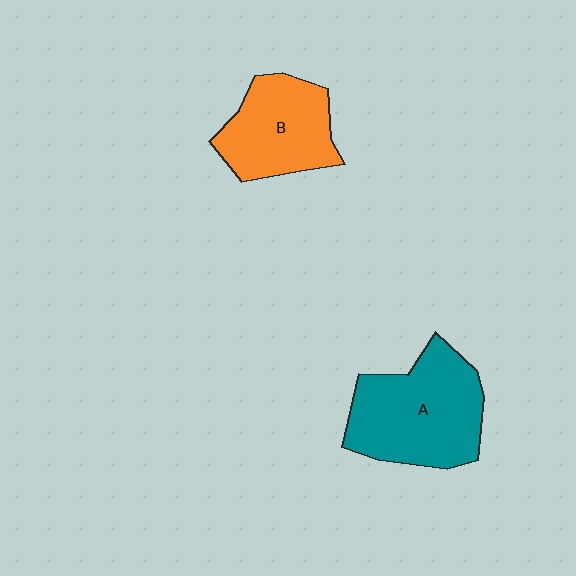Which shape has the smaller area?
Shape B (orange).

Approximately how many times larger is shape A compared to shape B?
Approximately 1.4 times.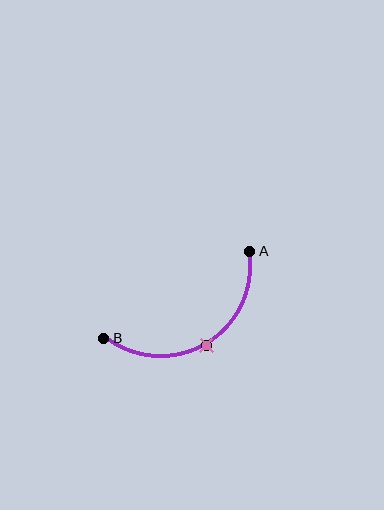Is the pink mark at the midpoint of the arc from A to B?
Yes. The pink mark lies on the arc at equal arc-length from both A and B — it is the arc midpoint.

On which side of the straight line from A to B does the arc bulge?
The arc bulges below the straight line connecting A and B.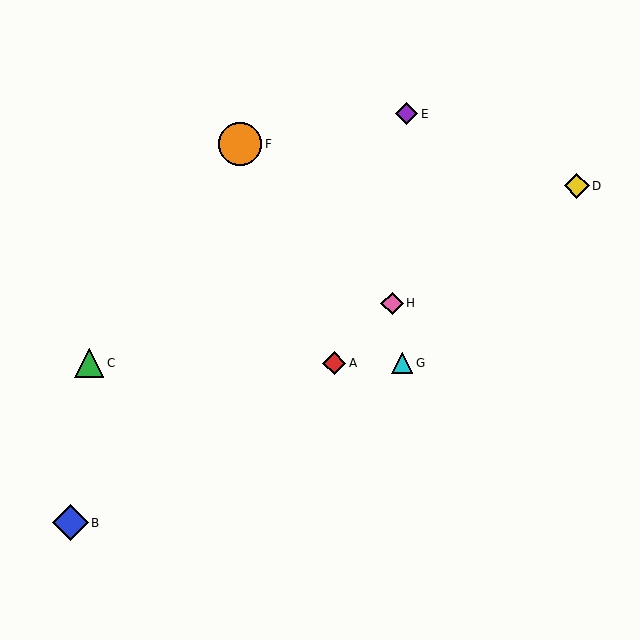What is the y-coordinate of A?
Object A is at y≈363.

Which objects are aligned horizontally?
Objects A, C, G are aligned horizontally.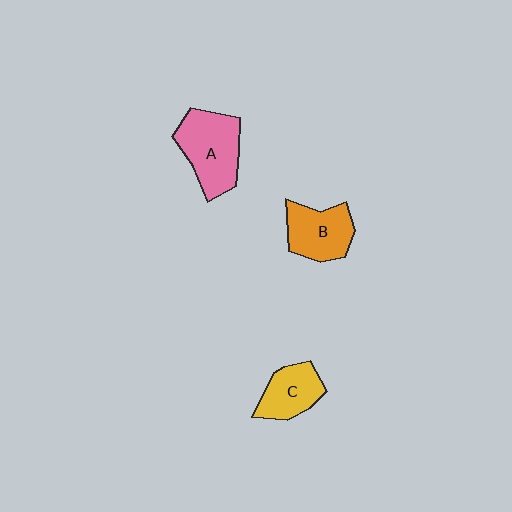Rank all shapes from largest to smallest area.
From largest to smallest: A (pink), B (orange), C (yellow).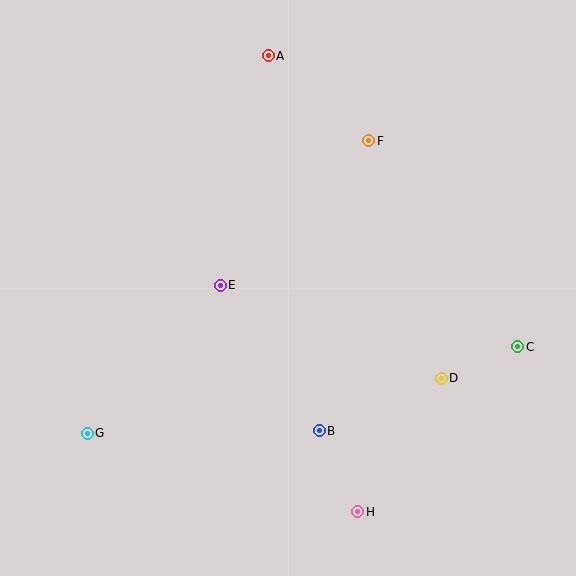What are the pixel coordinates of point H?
Point H is at (358, 512).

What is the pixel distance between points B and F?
The distance between B and F is 294 pixels.